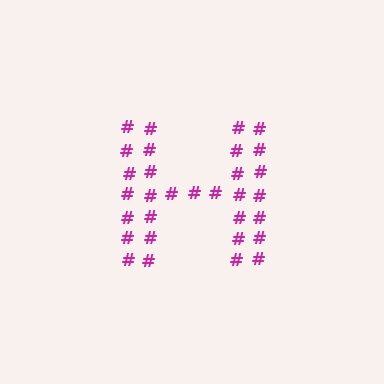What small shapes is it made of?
It is made of small hash symbols.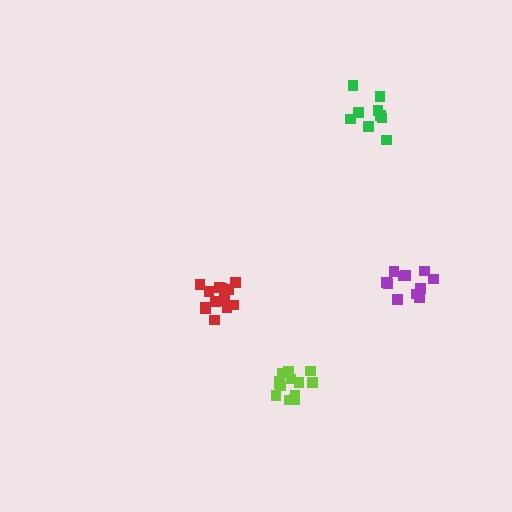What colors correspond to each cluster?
The clusters are colored: red, lime, purple, green.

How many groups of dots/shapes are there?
There are 4 groups.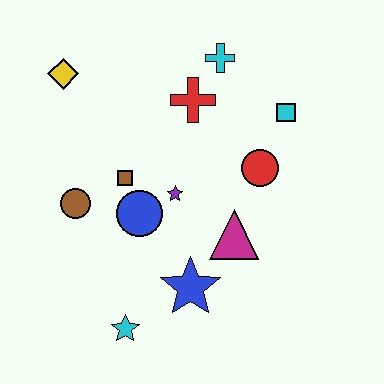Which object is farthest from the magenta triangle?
The yellow diamond is farthest from the magenta triangle.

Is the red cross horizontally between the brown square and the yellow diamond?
No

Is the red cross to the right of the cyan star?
Yes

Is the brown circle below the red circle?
Yes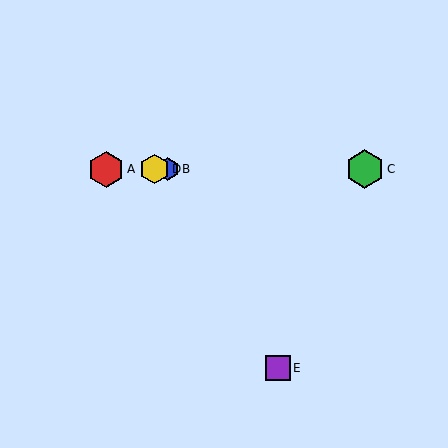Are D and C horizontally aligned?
Yes, both are at y≈169.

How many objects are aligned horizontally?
4 objects (A, B, C, D) are aligned horizontally.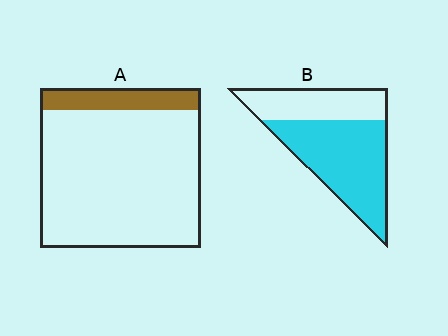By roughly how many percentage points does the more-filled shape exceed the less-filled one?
By roughly 50 percentage points (B over A).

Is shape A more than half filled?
No.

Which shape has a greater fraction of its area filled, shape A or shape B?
Shape B.